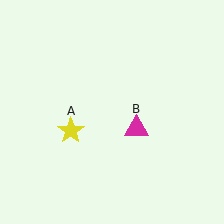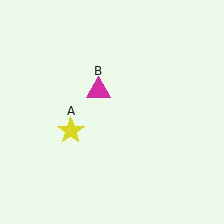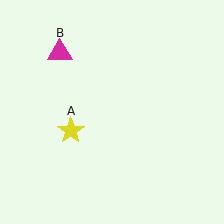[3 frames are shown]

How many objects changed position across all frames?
1 object changed position: magenta triangle (object B).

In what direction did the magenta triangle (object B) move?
The magenta triangle (object B) moved up and to the left.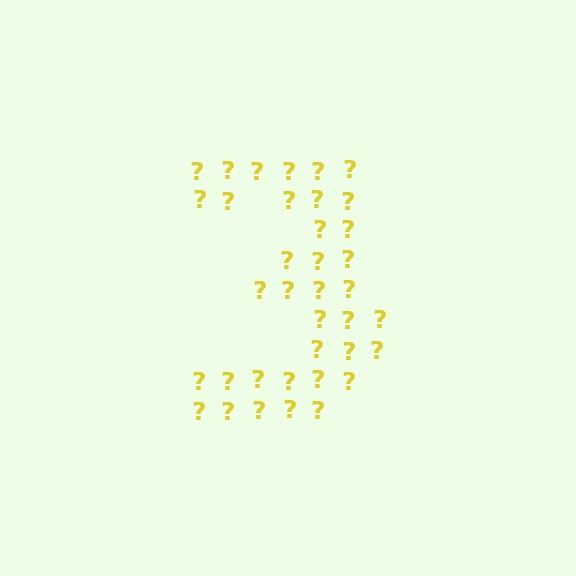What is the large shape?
The large shape is the digit 3.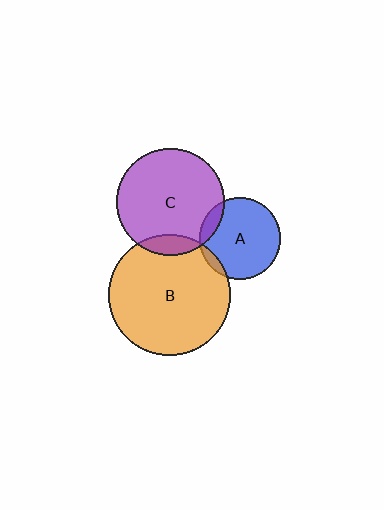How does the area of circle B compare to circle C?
Approximately 1.3 times.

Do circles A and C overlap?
Yes.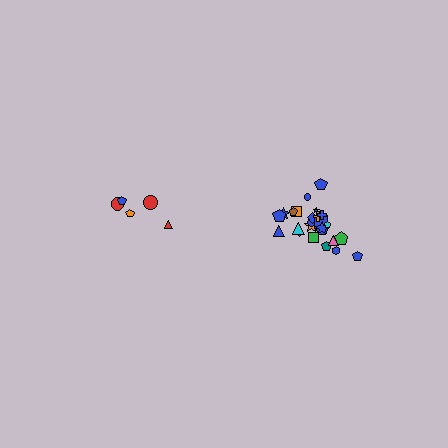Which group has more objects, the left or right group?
The right group.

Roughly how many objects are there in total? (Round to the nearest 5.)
Roughly 30 objects in total.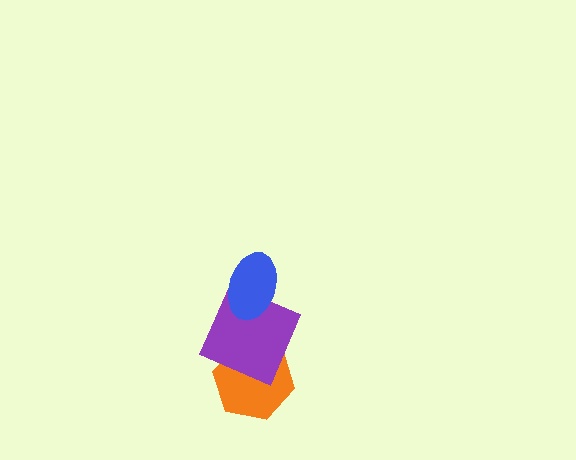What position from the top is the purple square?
The purple square is 2nd from the top.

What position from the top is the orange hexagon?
The orange hexagon is 3rd from the top.